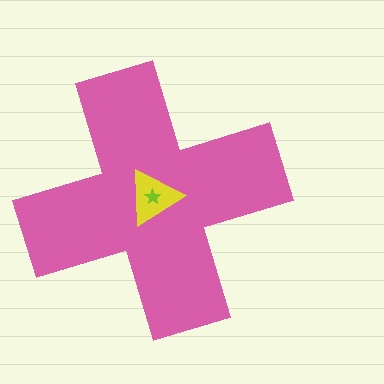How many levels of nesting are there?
3.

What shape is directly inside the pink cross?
The yellow triangle.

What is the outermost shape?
The pink cross.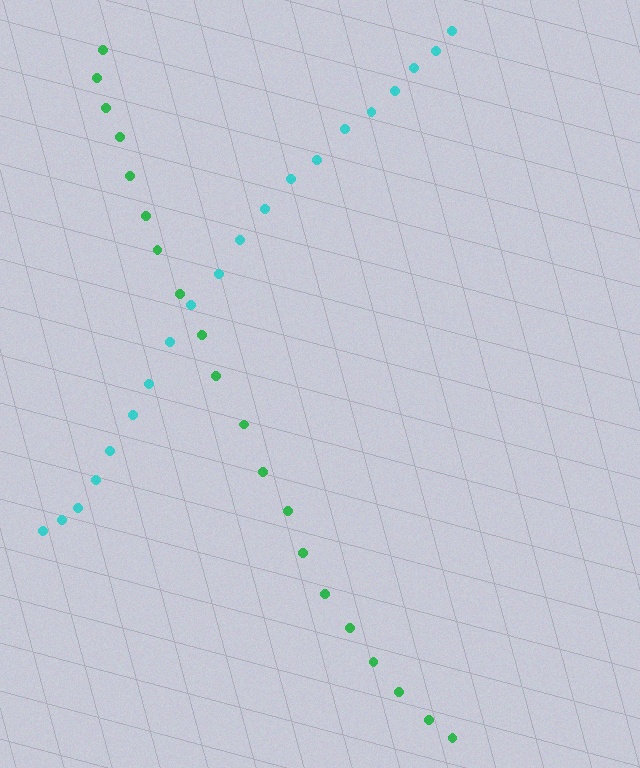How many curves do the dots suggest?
There are 2 distinct paths.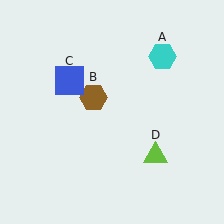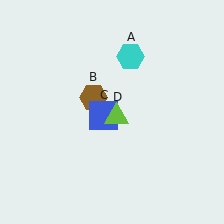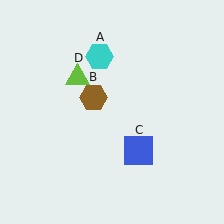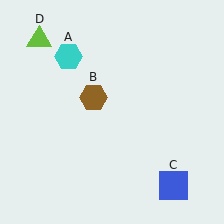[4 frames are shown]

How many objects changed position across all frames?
3 objects changed position: cyan hexagon (object A), blue square (object C), lime triangle (object D).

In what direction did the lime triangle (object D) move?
The lime triangle (object D) moved up and to the left.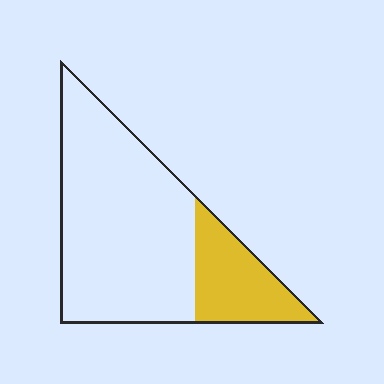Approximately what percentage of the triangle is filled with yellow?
Approximately 25%.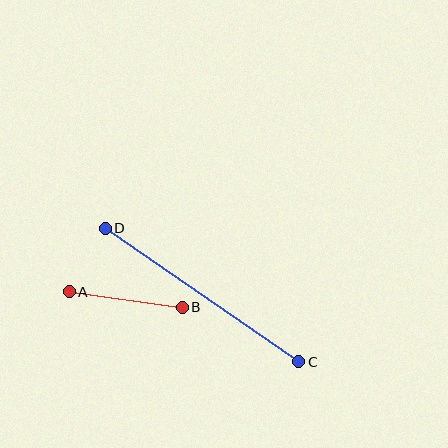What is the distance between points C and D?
The distance is approximately 235 pixels.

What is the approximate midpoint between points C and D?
The midpoint is at approximately (202, 295) pixels.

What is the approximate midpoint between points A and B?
The midpoint is at approximately (126, 300) pixels.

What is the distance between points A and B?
The distance is approximately 114 pixels.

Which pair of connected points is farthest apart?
Points C and D are farthest apart.